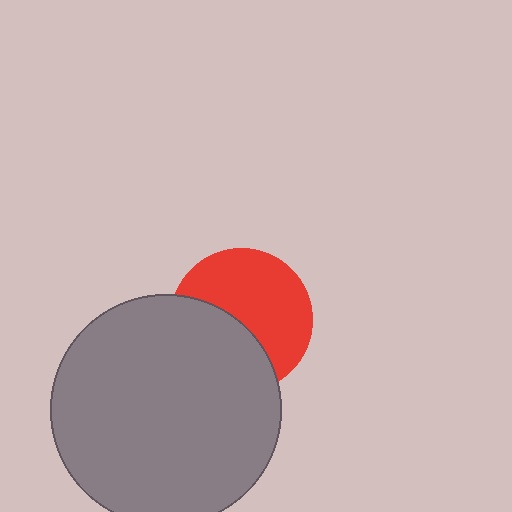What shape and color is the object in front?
The object in front is a gray circle.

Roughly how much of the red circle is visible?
About half of it is visible (roughly 58%).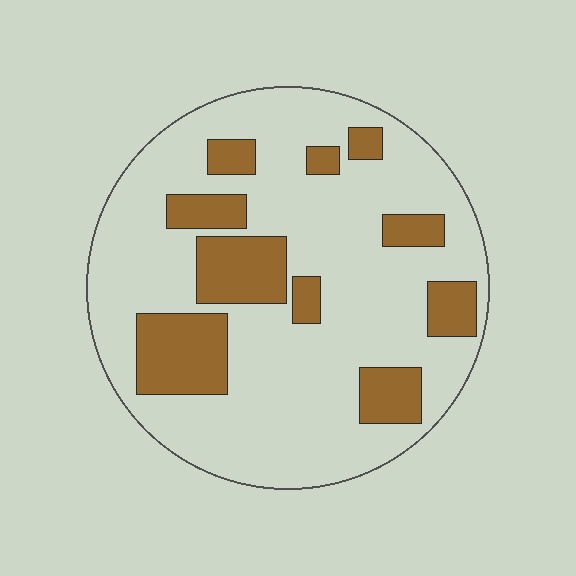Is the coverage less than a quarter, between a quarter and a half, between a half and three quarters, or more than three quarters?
Less than a quarter.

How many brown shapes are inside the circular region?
10.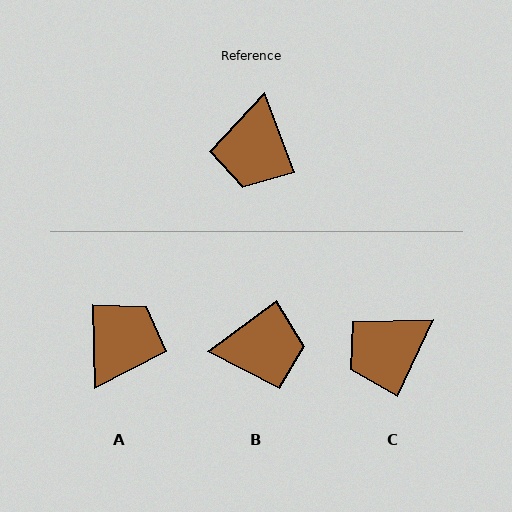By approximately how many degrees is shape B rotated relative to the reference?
Approximately 106 degrees counter-clockwise.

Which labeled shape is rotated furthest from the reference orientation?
A, about 161 degrees away.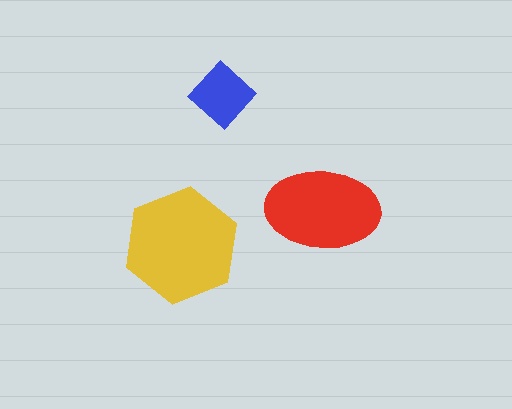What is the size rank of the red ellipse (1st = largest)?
2nd.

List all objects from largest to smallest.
The yellow hexagon, the red ellipse, the blue diamond.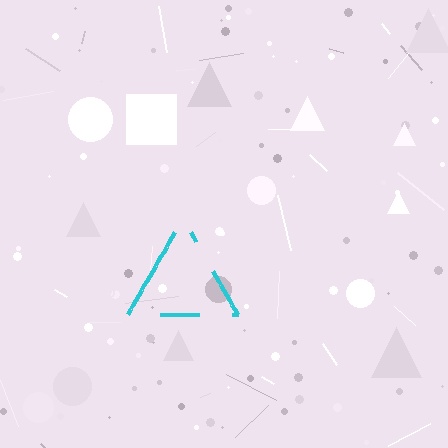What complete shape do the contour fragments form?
The contour fragments form a triangle.